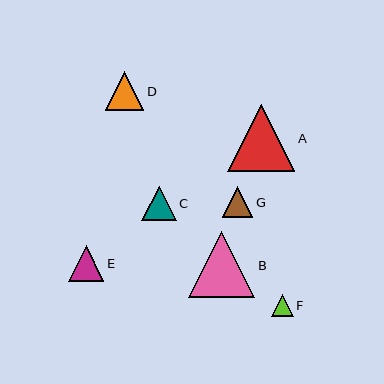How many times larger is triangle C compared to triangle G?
Triangle C is approximately 1.1 times the size of triangle G.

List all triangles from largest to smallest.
From largest to smallest: A, B, D, E, C, G, F.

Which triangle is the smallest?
Triangle F is the smallest with a size of approximately 22 pixels.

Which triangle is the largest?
Triangle A is the largest with a size of approximately 67 pixels.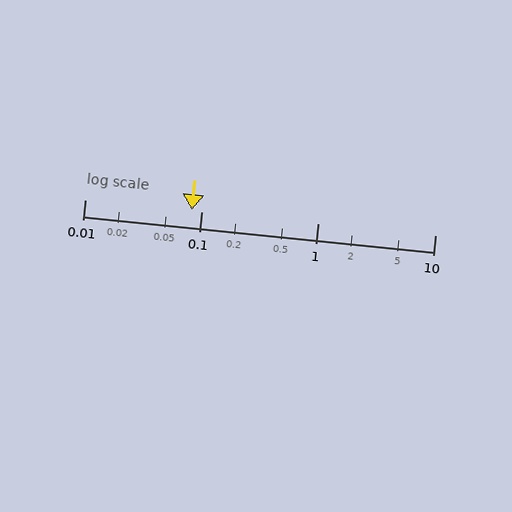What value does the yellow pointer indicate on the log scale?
The pointer indicates approximately 0.082.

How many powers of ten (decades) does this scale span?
The scale spans 3 decades, from 0.01 to 10.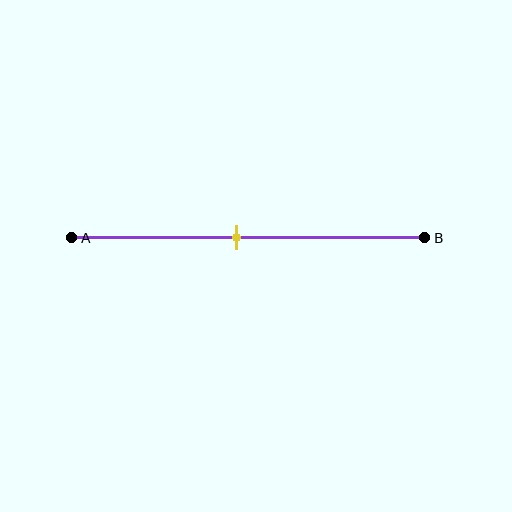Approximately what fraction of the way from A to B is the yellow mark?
The yellow mark is approximately 45% of the way from A to B.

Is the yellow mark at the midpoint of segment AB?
No, the mark is at about 45% from A, not at the 50% midpoint.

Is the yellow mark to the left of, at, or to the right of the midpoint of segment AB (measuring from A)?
The yellow mark is to the left of the midpoint of segment AB.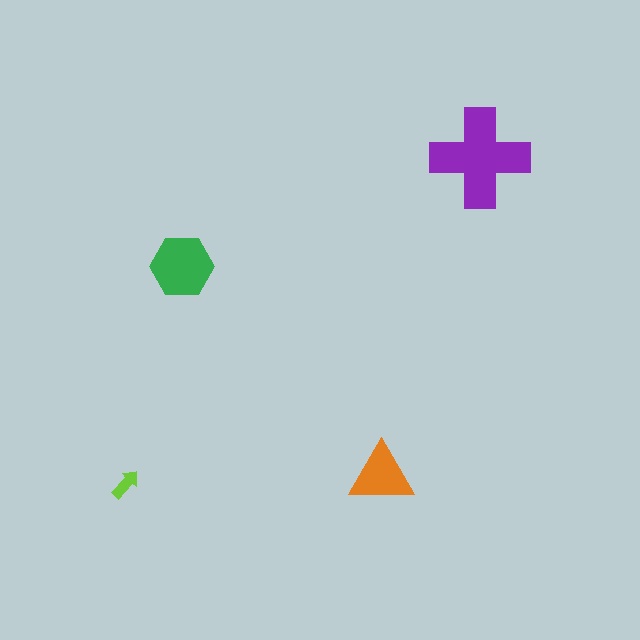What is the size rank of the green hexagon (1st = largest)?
2nd.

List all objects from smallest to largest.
The lime arrow, the orange triangle, the green hexagon, the purple cross.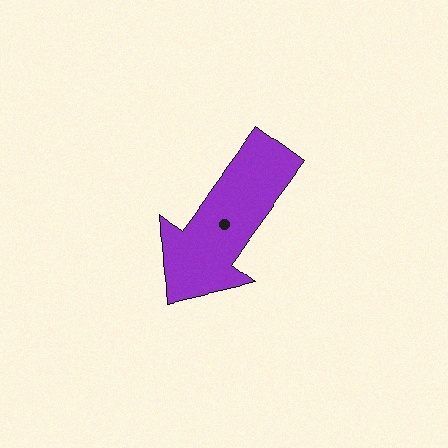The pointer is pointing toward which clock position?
Roughly 7 o'clock.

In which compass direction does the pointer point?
Southwest.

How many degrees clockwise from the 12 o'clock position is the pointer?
Approximately 217 degrees.